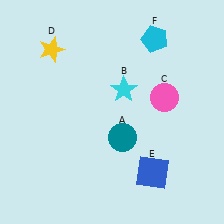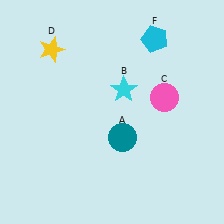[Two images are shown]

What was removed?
The blue square (E) was removed in Image 2.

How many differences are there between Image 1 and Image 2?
There is 1 difference between the two images.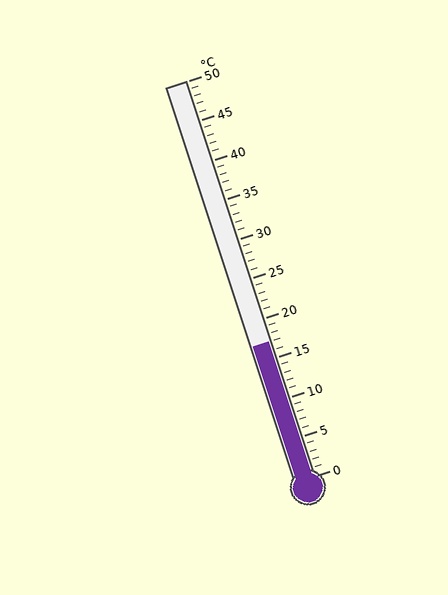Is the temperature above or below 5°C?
The temperature is above 5°C.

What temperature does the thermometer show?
The thermometer shows approximately 17°C.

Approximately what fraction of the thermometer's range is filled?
The thermometer is filled to approximately 35% of its range.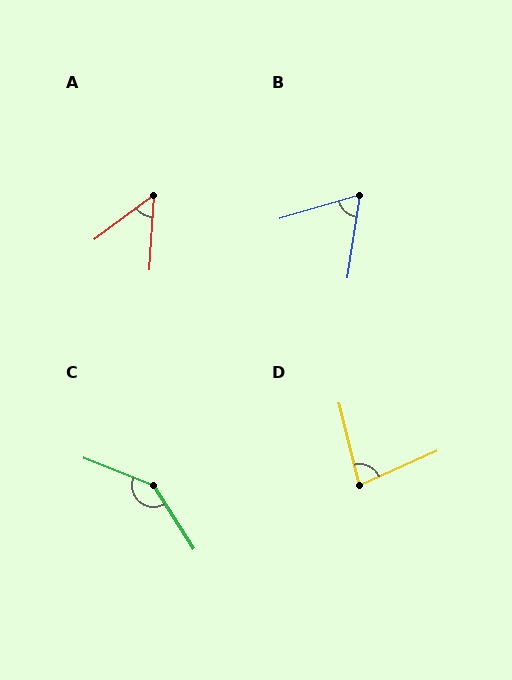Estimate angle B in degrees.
Approximately 65 degrees.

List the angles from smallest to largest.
A (49°), B (65°), D (80°), C (145°).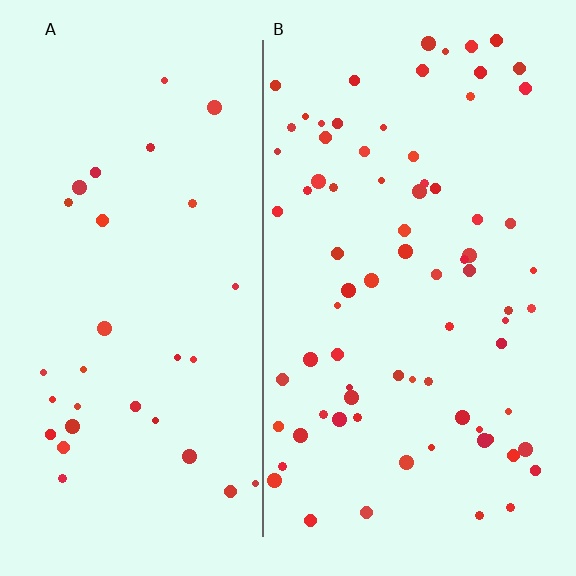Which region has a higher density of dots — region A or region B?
B (the right).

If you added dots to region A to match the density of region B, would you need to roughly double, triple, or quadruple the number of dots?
Approximately double.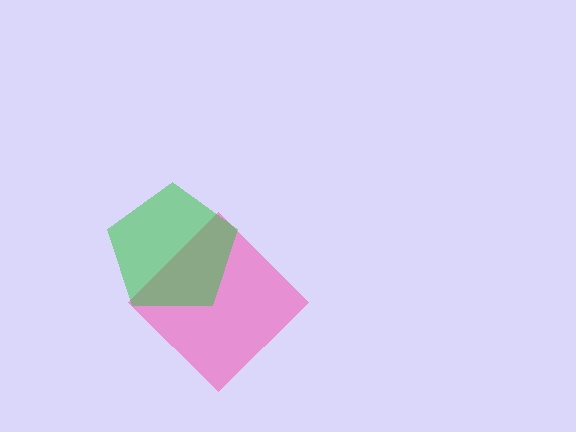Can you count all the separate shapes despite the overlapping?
Yes, there are 2 separate shapes.